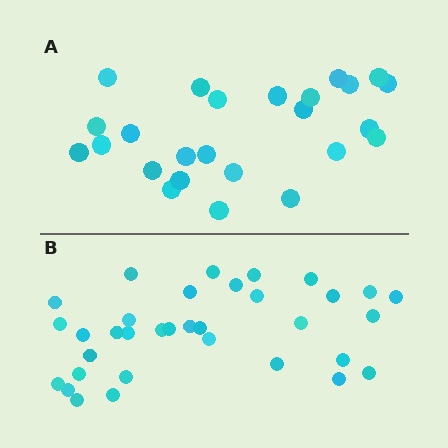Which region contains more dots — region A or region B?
Region B (the bottom region) has more dots.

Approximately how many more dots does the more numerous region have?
Region B has roughly 8 or so more dots than region A.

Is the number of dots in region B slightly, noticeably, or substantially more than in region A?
Region B has noticeably more, but not dramatically so. The ratio is roughly 1.4 to 1.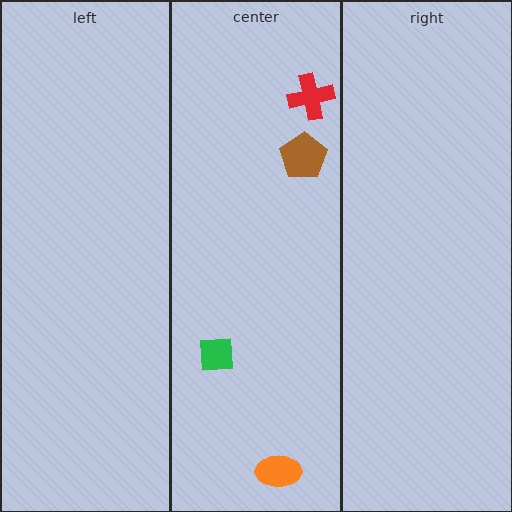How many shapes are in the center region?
4.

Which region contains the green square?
The center region.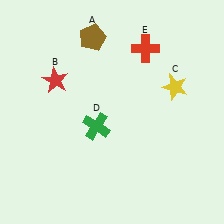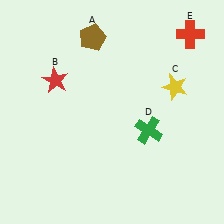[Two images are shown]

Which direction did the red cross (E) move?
The red cross (E) moved right.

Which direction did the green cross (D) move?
The green cross (D) moved right.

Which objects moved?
The objects that moved are: the green cross (D), the red cross (E).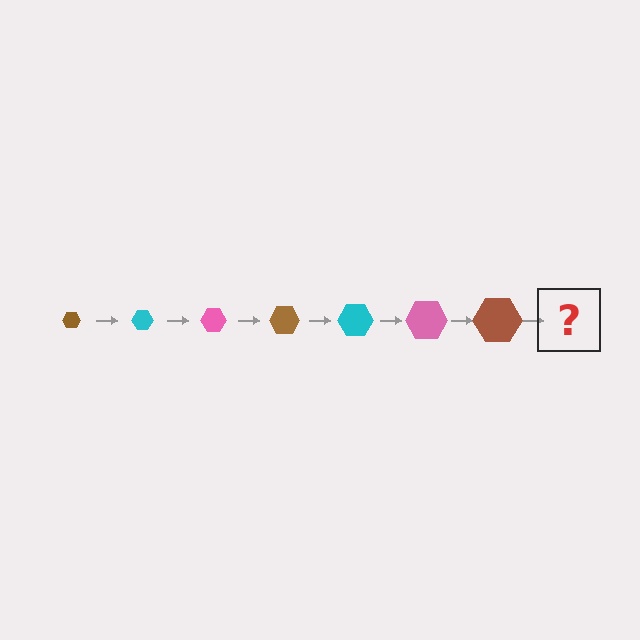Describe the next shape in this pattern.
It should be a cyan hexagon, larger than the previous one.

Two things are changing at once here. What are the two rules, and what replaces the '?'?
The two rules are that the hexagon grows larger each step and the color cycles through brown, cyan, and pink. The '?' should be a cyan hexagon, larger than the previous one.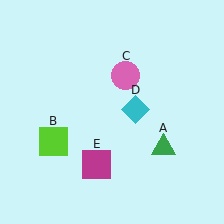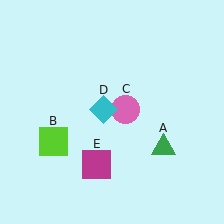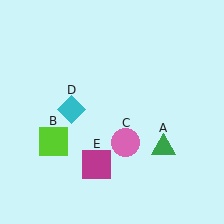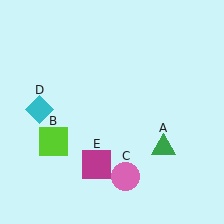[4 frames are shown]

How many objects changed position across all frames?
2 objects changed position: pink circle (object C), cyan diamond (object D).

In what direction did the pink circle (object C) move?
The pink circle (object C) moved down.